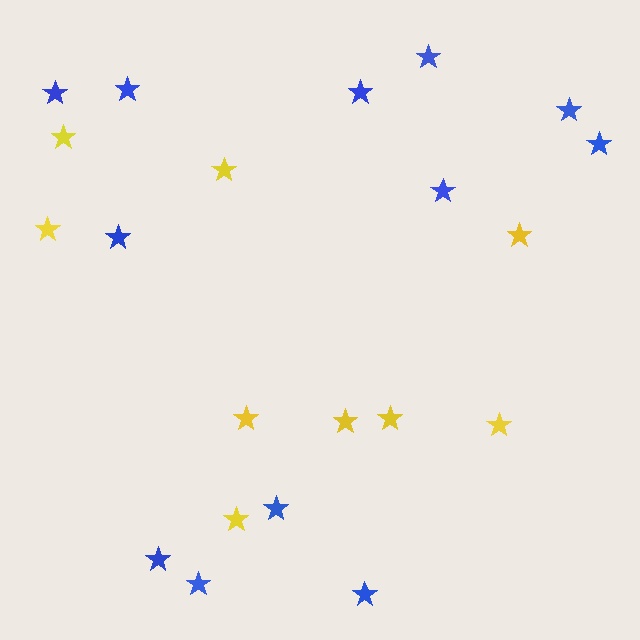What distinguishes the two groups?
There are 2 groups: one group of blue stars (12) and one group of yellow stars (9).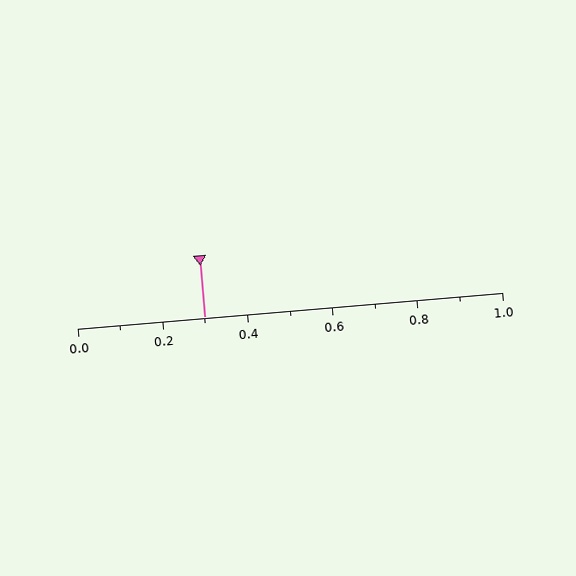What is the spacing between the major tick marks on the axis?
The major ticks are spaced 0.2 apart.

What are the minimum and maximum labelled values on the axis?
The axis runs from 0.0 to 1.0.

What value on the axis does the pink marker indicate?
The marker indicates approximately 0.3.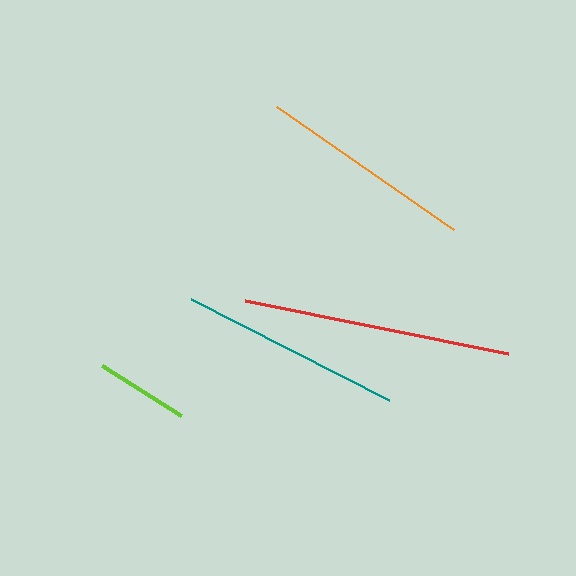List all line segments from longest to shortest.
From longest to shortest: red, teal, orange, lime.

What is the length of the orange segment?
The orange segment is approximately 216 pixels long.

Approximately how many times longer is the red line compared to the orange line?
The red line is approximately 1.2 times the length of the orange line.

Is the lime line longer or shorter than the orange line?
The orange line is longer than the lime line.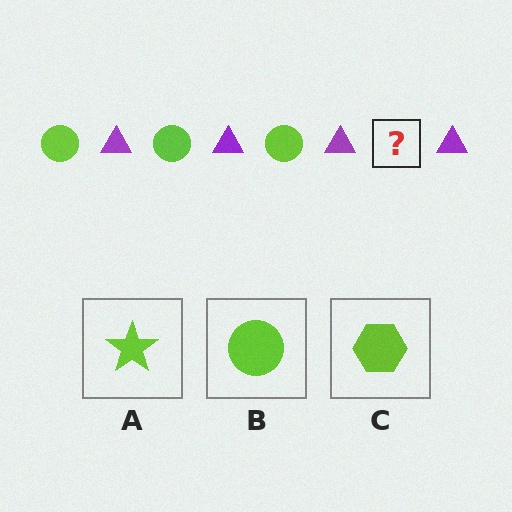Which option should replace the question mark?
Option B.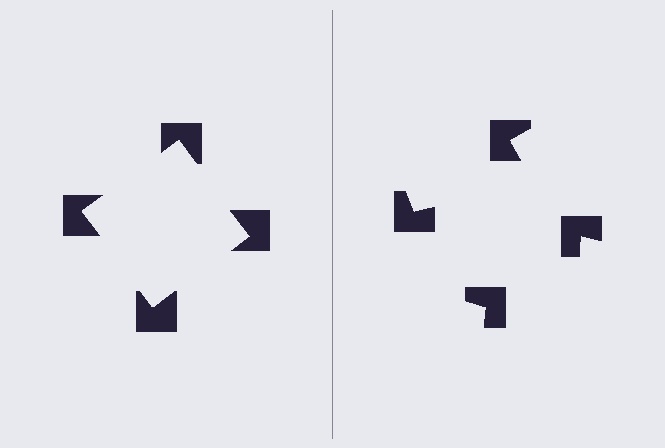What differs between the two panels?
The notched squares are positioned identically on both sides; only the wedge orientations differ. On the left they align to a square; on the right they are misaligned.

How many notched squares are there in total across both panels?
8 — 4 on each side.